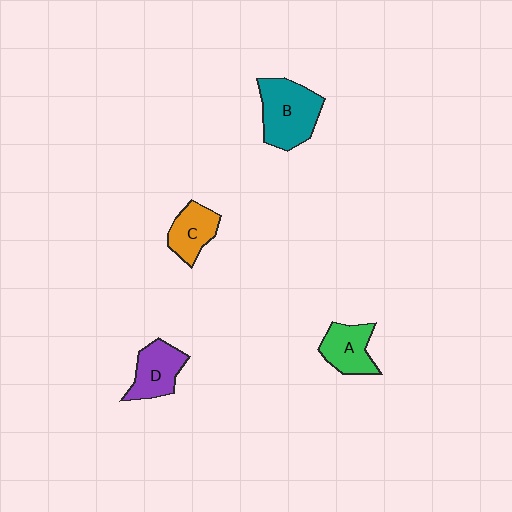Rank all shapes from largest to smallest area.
From largest to smallest: B (teal), D (purple), A (green), C (orange).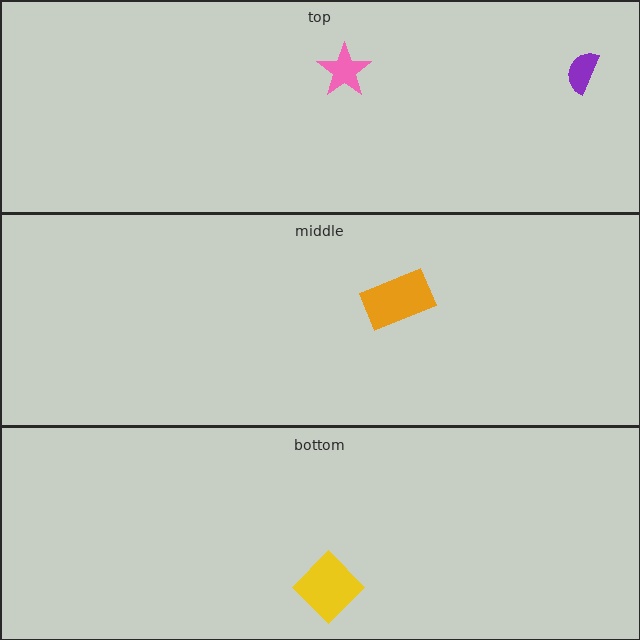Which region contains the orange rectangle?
The middle region.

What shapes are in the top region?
The pink star, the purple semicircle.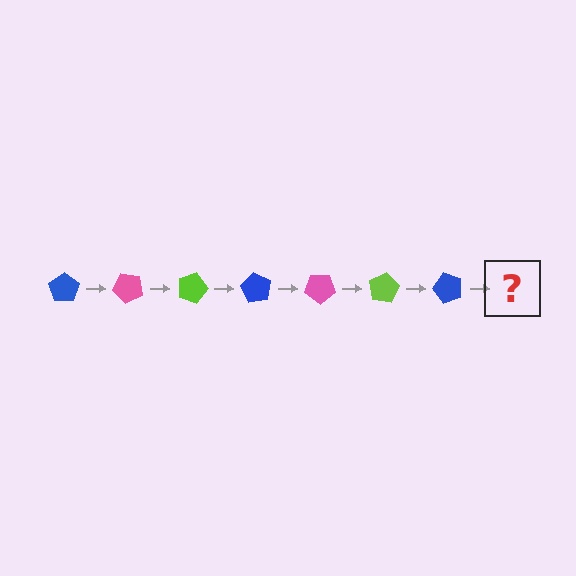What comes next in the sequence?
The next element should be a pink pentagon, rotated 315 degrees from the start.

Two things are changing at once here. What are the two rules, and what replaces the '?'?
The two rules are that it rotates 45 degrees each step and the color cycles through blue, pink, and lime. The '?' should be a pink pentagon, rotated 315 degrees from the start.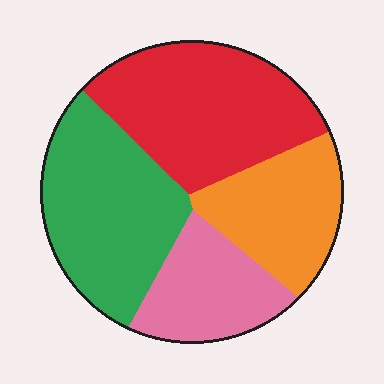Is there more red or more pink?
Red.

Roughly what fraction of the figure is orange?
Orange takes up less than a quarter of the figure.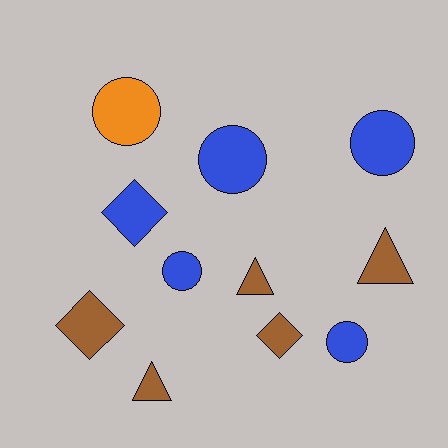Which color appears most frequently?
Brown, with 5 objects.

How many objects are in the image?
There are 11 objects.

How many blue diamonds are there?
There is 1 blue diamond.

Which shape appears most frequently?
Circle, with 5 objects.